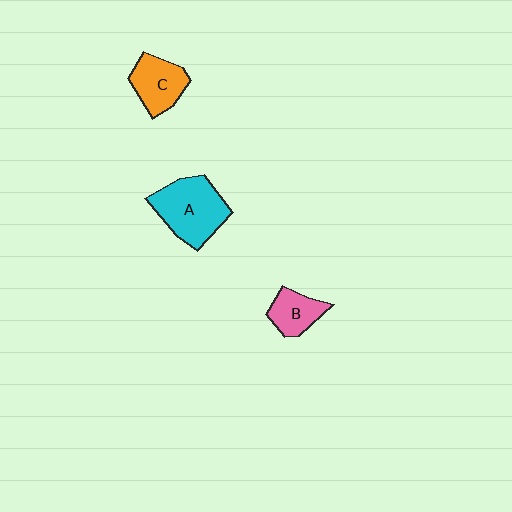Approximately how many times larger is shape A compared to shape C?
Approximately 1.5 times.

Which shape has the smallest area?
Shape B (pink).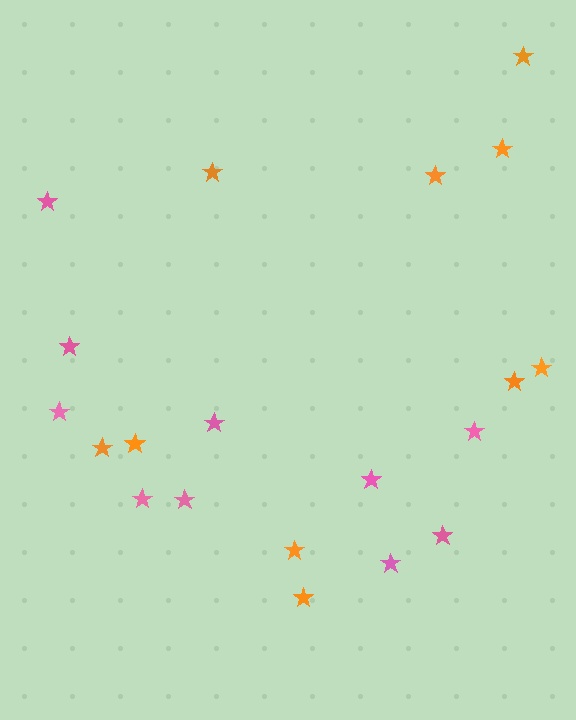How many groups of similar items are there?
There are 2 groups: one group of pink stars (10) and one group of orange stars (10).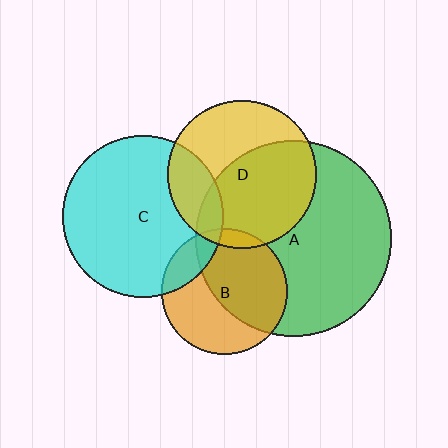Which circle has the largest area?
Circle A (green).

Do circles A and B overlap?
Yes.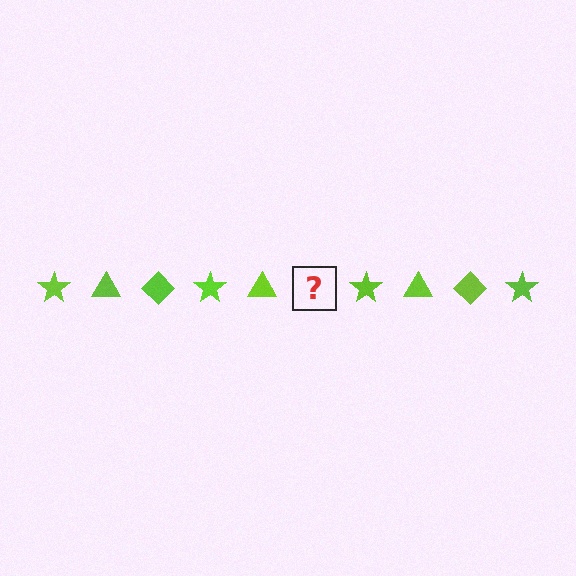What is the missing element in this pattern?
The missing element is a lime diamond.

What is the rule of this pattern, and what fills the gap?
The rule is that the pattern cycles through star, triangle, diamond shapes in lime. The gap should be filled with a lime diamond.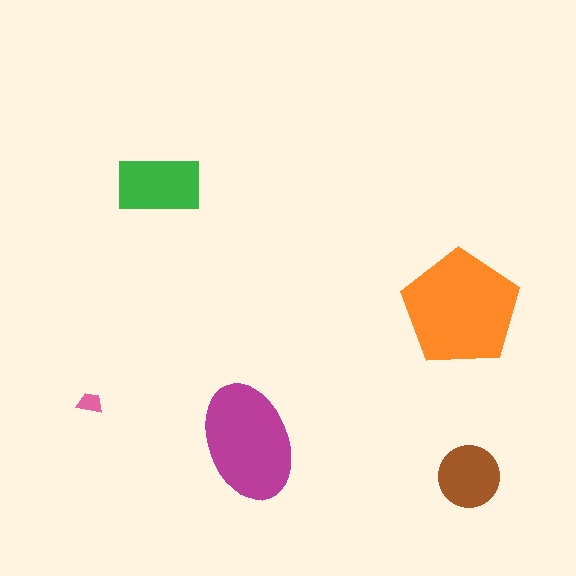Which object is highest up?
The green rectangle is topmost.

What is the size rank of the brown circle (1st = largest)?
4th.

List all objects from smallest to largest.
The pink trapezoid, the brown circle, the green rectangle, the magenta ellipse, the orange pentagon.